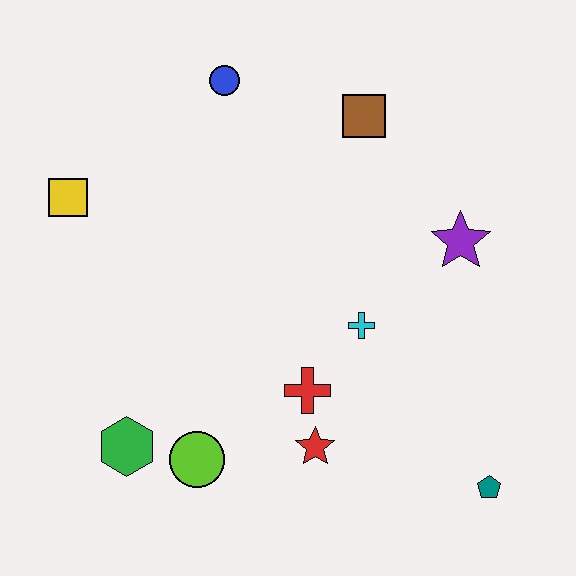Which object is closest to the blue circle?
The brown square is closest to the blue circle.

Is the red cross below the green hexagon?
No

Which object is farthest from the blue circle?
The teal pentagon is farthest from the blue circle.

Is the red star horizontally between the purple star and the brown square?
No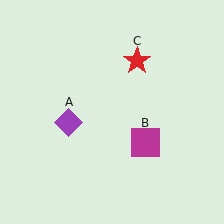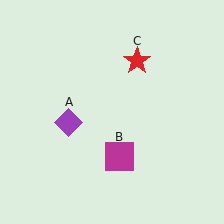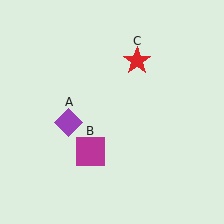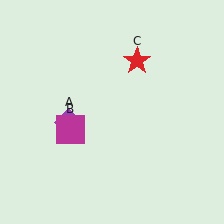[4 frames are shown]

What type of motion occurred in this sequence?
The magenta square (object B) rotated clockwise around the center of the scene.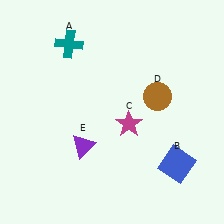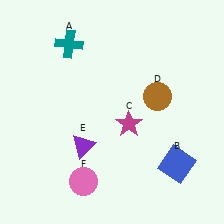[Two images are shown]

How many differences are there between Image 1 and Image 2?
There is 1 difference between the two images.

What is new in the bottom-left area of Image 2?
A pink circle (F) was added in the bottom-left area of Image 2.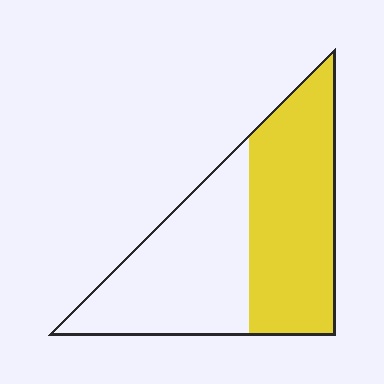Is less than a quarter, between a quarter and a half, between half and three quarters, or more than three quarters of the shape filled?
Between half and three quarters.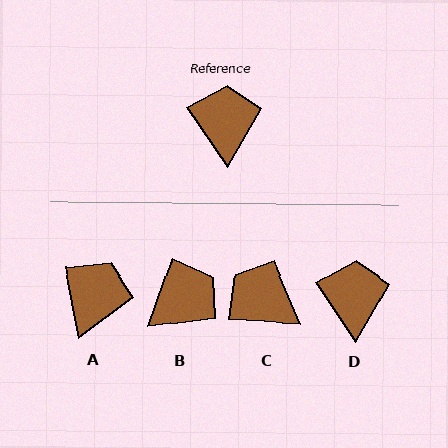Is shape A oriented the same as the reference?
No, it is off by about 23 degrees.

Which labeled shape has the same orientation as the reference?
D.